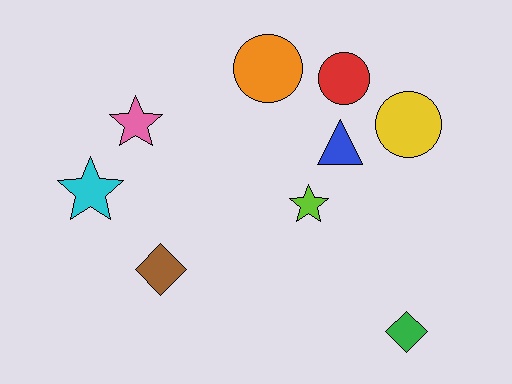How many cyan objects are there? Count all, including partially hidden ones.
There is 1 cyan object.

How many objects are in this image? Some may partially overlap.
There are 9 objects.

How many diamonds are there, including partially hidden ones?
There are 2 diamonds.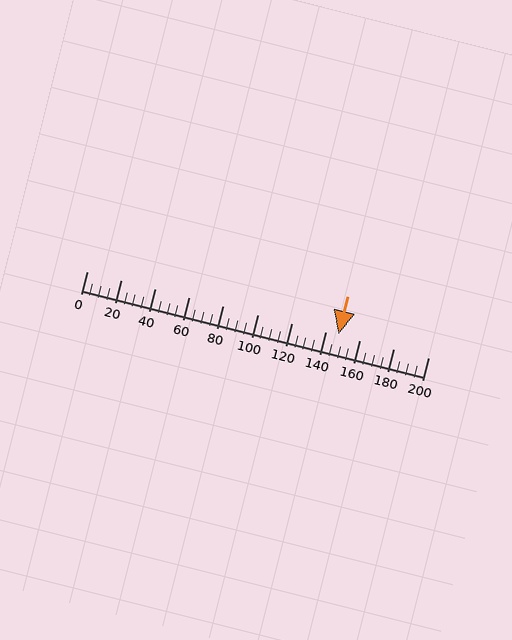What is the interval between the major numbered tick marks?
The major tick marks are spaced 20 units apart.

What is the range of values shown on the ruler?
The ruler shows values from 0 to 200.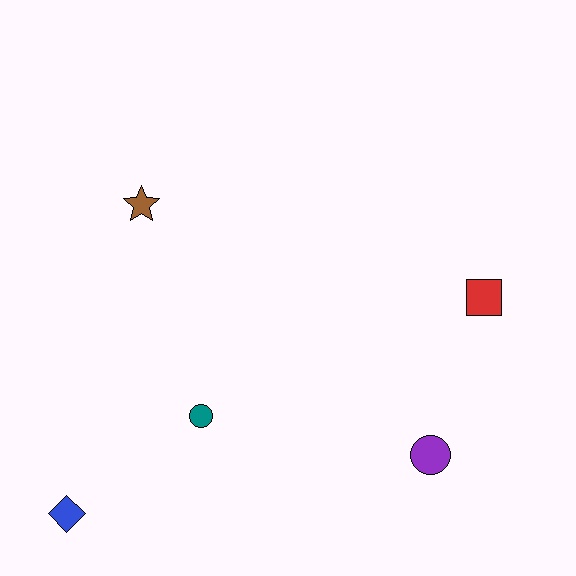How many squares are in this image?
There is 1 square.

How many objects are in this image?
There are 5 objects.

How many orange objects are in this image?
There are no orange objects.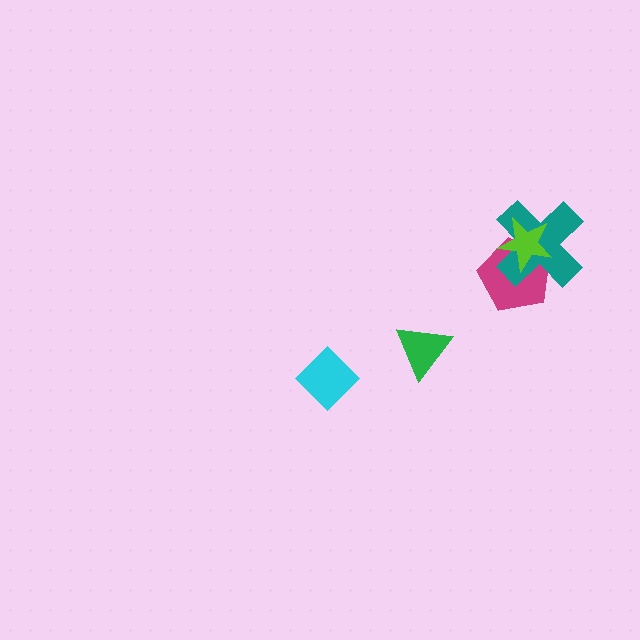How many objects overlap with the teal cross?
2 objects overlap with the teal cross.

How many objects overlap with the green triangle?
0 objects overlap with the green triangle.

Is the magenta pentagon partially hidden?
Yes, it is partially covered by another shape.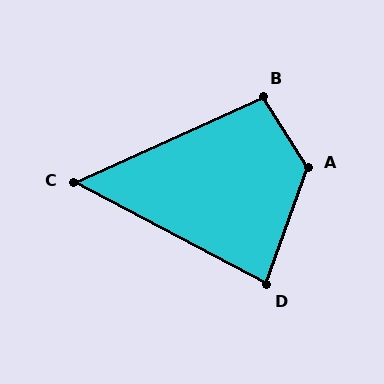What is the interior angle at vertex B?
Approximately 98 degrees (obtuse).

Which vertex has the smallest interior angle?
C, at approximately 52 degrees.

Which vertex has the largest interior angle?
A, at approximately 128 degrees.